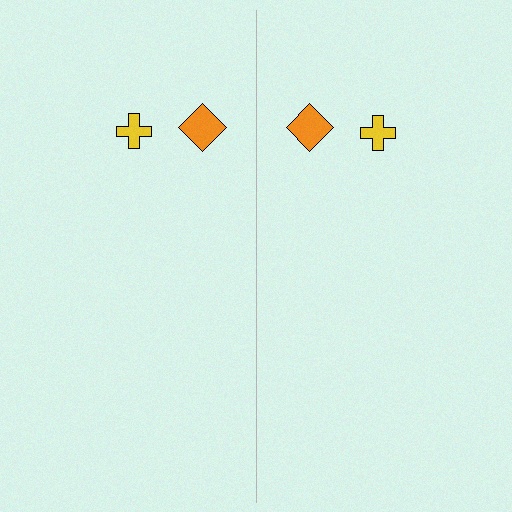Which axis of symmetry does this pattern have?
The pattern has a vertical axis of symmetry running through the center of the image.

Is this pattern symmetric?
Yes, this pattern has bilateral (reflection) symmetry.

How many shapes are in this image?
There are 4 shapes in this image.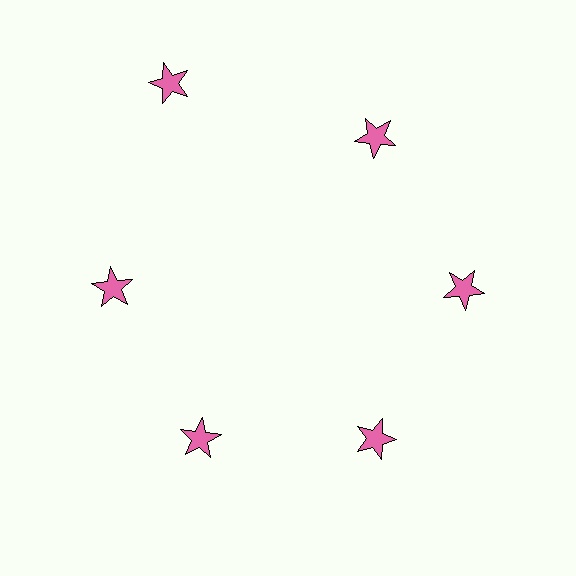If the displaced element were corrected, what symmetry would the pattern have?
It would have 6-fold rotational symmetry — the pattern would map onto itself every 60 degrees.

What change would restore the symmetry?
The symmetry would be restored by moving it inward, back onto the ring so that all 6 stars sit at equal angles and equal distance from the center.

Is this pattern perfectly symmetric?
No. The 6 pink stars are arranged in a ring, but one element near the 11 o'clock position is pushed outward from the center, breaking the 6-fold rotational symmetry.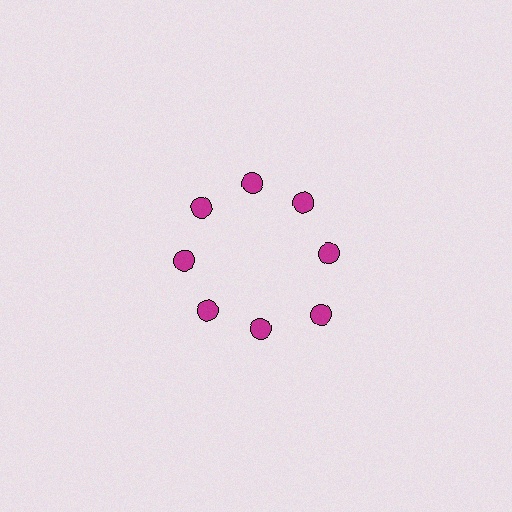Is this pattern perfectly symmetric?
No. The 8 magenta circles are arranged in a ring, but one element near the 4 o'clock position is pushed outward from the center, breaking the 8-fold rotational symmetry.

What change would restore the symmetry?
The symmetry would be restored by moving it inward, back onto the ring so that all 8 circles sit at equal angles and equal distance from the center.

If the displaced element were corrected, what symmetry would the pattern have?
It would have 8-fold rotational symmetry — the pattern would map onto itself every 45 degrees.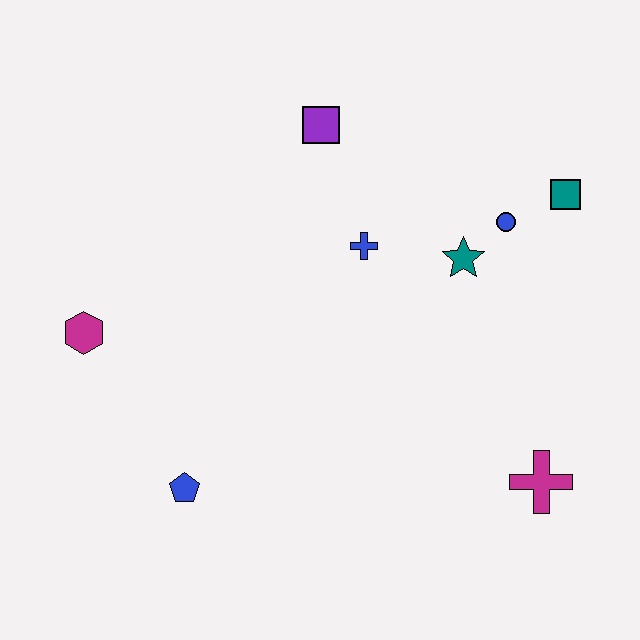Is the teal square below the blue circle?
No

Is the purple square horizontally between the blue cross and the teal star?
No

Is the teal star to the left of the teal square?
Yes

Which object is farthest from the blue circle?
The magenta hexagon is farthest from the blue circle.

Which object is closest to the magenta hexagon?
The blue pentagon is closest to the magenta hexagon.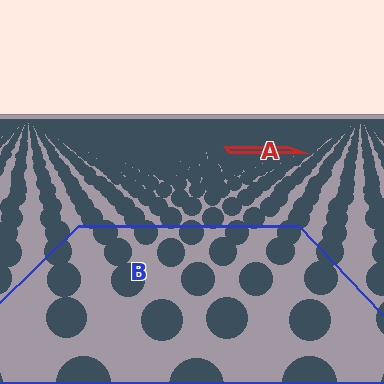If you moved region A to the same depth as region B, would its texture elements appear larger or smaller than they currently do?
They would appear larger. At a closer depth, the same texture elements are projected at a bigger on-screen size.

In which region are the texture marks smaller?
The texture marks are smaller in region A, because it is farther away.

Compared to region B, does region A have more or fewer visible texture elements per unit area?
Region A has more texture elements per unit area — they are packed more densely because it is farther away.